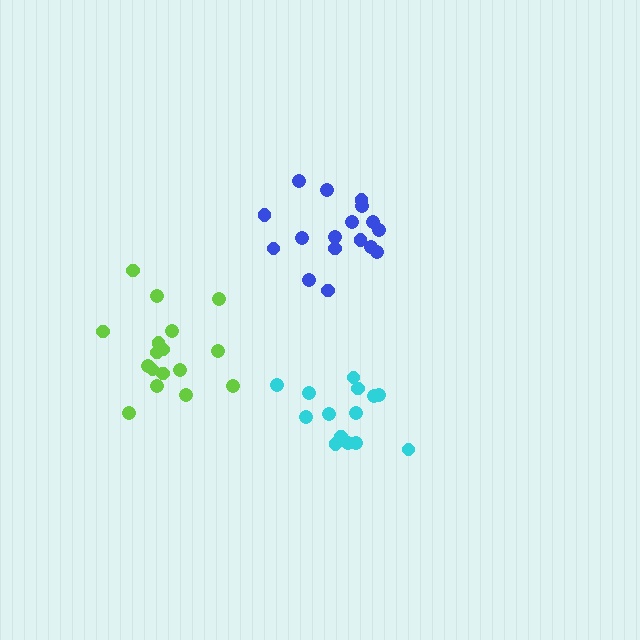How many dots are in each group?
Group 1: 17 dots, Group 2: 14 dots, Group 3: 17 dots (48 total).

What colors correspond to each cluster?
The clusters are colored: blue, cyan, lime.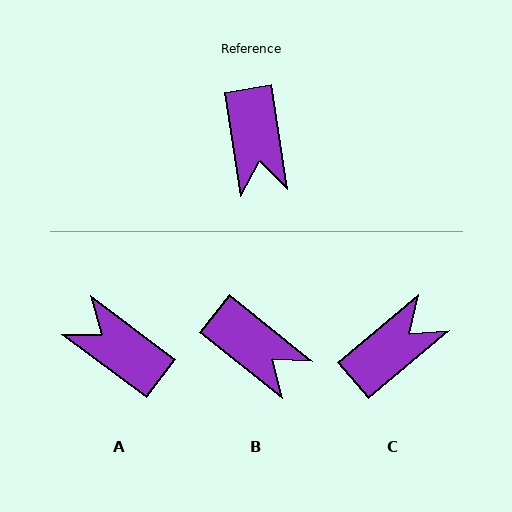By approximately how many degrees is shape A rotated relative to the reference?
Approximately 136 degrees clockwise.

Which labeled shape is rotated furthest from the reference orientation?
A, about 136 degrees away.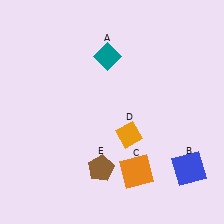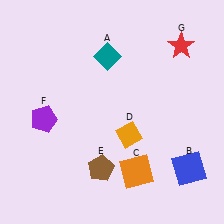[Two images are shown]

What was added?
A purple pentagon (F), a red star (G) were added in Image 2.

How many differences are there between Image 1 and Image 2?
There are 2 differences between the two images.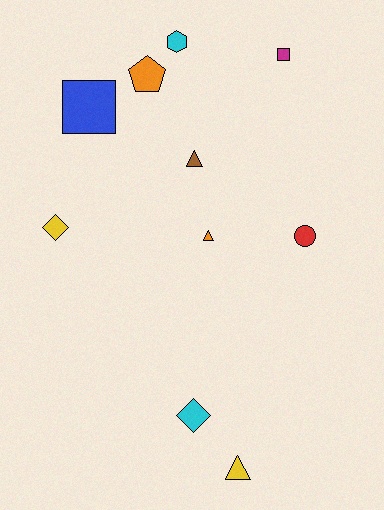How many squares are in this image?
There are 2 squares.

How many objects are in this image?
There are 10 objects.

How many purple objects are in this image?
There are no purple objects.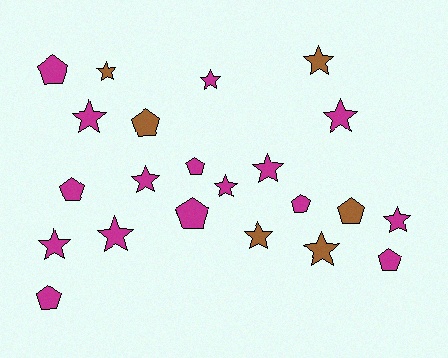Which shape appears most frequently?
Star, with 13 objects.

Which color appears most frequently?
Magenta, with 16 objects.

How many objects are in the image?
There are 22 objects.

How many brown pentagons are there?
There are 2 brown pentagons.